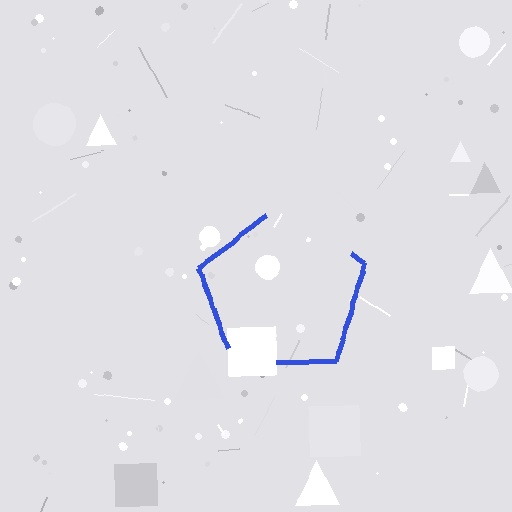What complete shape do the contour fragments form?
The contour fragments form a pentagon.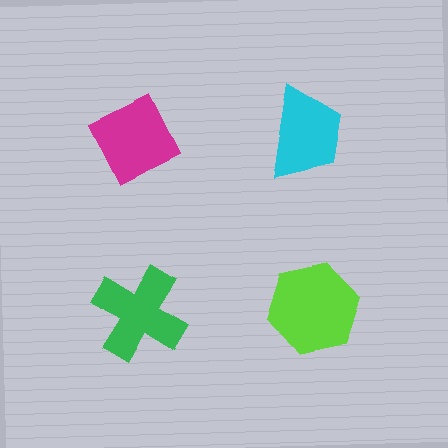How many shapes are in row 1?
2 shapes.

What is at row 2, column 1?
A green cross.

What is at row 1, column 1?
A magenta diamond.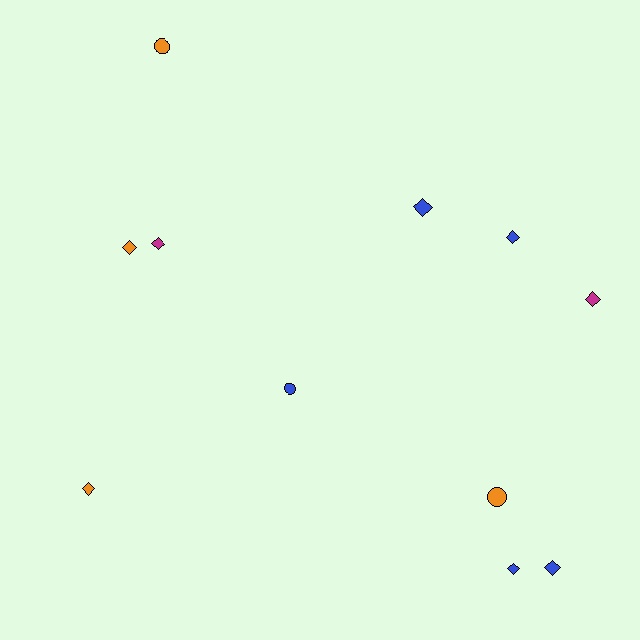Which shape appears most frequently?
Diamond, with 8 objects.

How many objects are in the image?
There are 11 objects.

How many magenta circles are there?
There are no magenta circles.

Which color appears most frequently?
Blue, with 5 objects.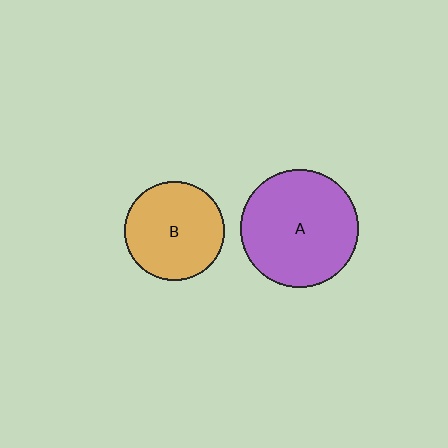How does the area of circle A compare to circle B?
Approximately 1.4 times.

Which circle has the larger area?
Circle A (purple).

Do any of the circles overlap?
No, none of the circles overlap.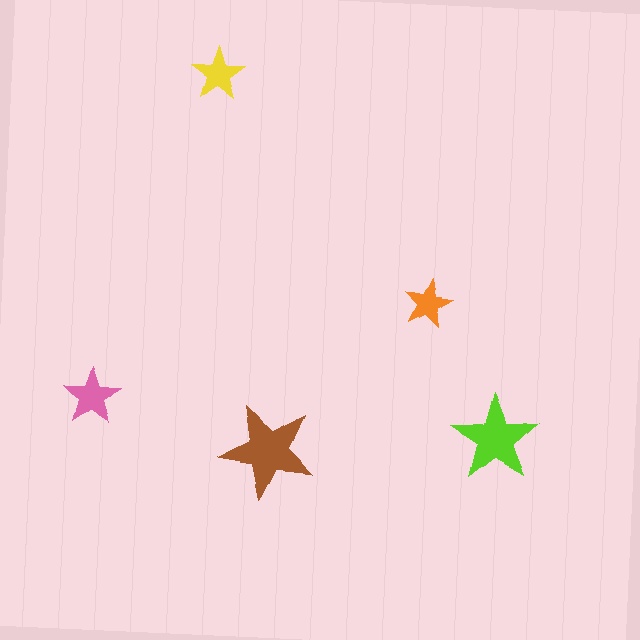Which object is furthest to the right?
The lime star is rightmost.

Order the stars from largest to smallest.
the brown one, the lime one, the pink one, the yellow one, the orange one.